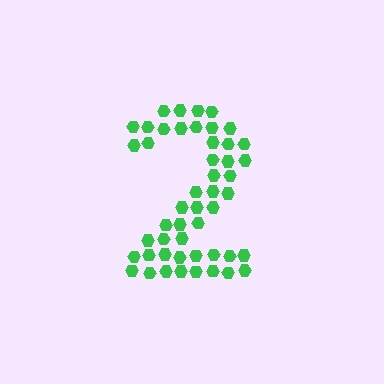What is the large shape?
The large shape is the digit 2.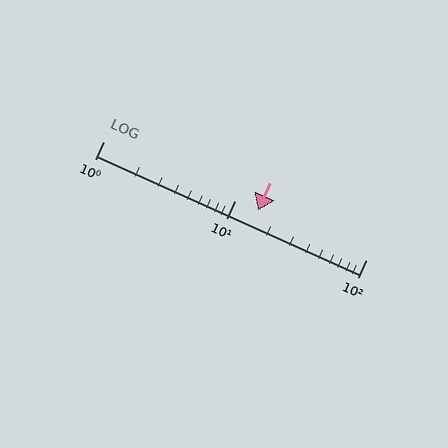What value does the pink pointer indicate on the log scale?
The pointer indicates approximately 15.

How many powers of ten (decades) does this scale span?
The scale spans 2 decades, from 1 to 100.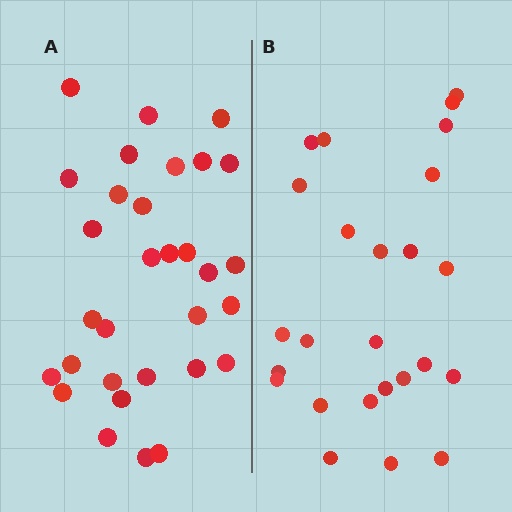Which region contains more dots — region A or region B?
Region A (the left region) has more dots.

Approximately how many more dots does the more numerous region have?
Region A has about 6 more dots than region B.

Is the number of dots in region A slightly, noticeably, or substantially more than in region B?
Region A has only slightly more — the two regions are fairly close. The ratio is roughly 1.2 to 1.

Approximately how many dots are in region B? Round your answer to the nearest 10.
About 20 dots. (The exact count is 25, which rounds to 20.)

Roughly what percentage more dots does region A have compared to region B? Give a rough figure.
About 25% more.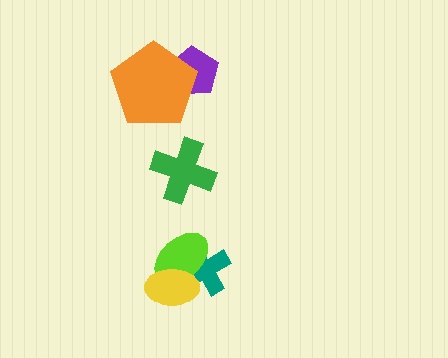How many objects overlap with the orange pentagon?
1 object overlaps with the orange pentagon.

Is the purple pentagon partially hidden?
Yes, it is partially covered by another shape.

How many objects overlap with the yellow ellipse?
2 objects overlap with the yellow ellipse.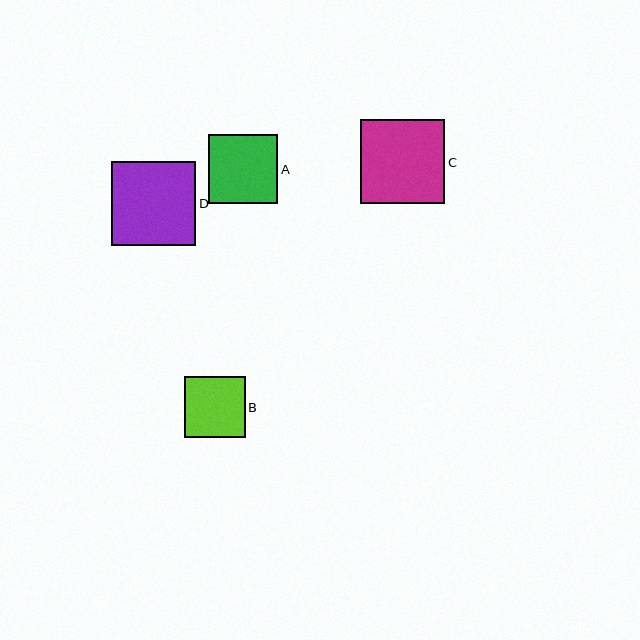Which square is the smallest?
Square B is the smallest with a size of approximately 61 pixels.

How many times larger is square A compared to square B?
Square A is approximately 1.1 times the size of square B.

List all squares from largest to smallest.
From largest to smallest: D, C, A, B.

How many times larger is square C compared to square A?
Square C is approximately 1.2 times the size of square A.